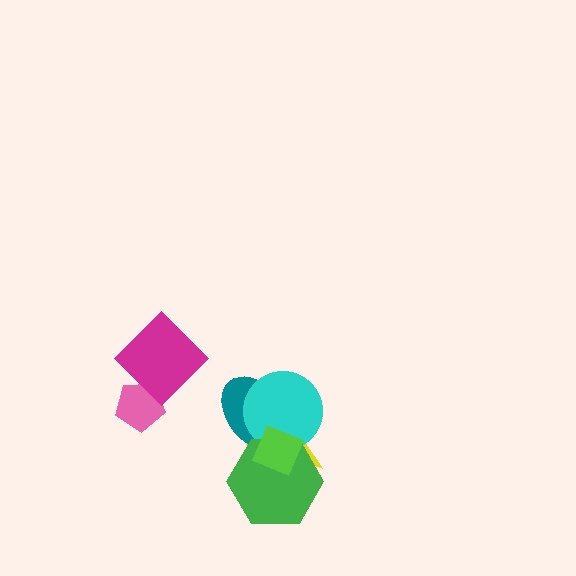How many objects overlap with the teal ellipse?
4 objects overlap with the teal ellipse.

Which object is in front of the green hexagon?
The lime diamond is in front of the green hexagon.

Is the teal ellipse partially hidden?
Yes, it is partially covered by another shape.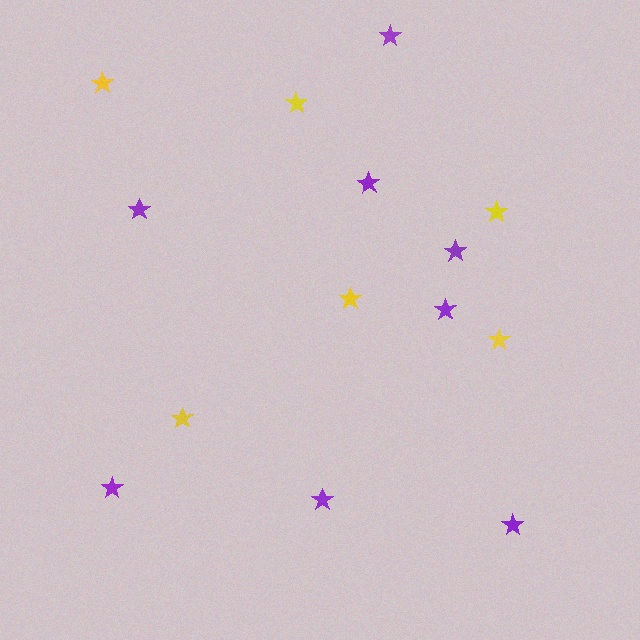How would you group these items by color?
There are 2 groups: one group of purple stars (8) and one group of yellow stars (6).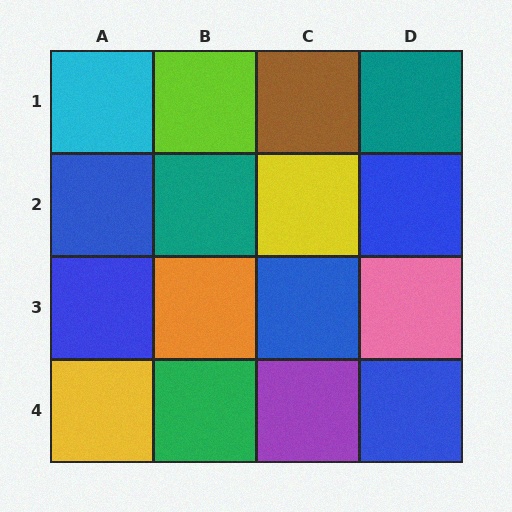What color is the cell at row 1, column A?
Cyan.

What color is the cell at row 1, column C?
Brown.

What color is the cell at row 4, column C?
Purple.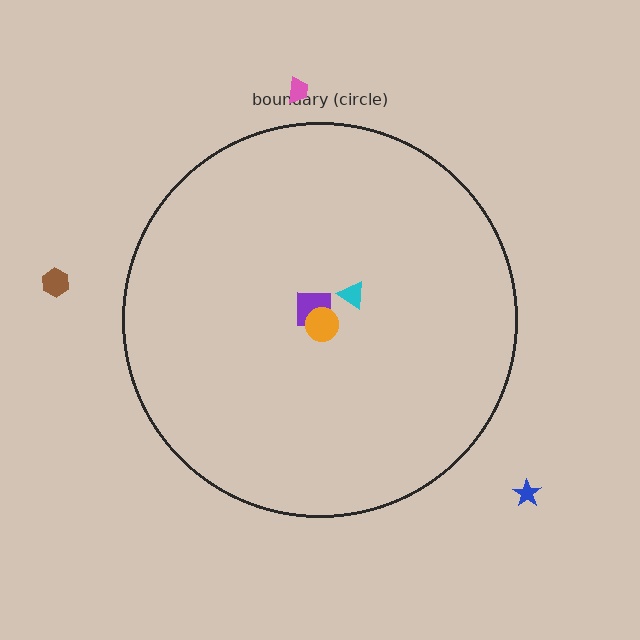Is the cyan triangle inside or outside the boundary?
Inside.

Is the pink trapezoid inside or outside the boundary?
Outside.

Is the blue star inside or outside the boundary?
Outside.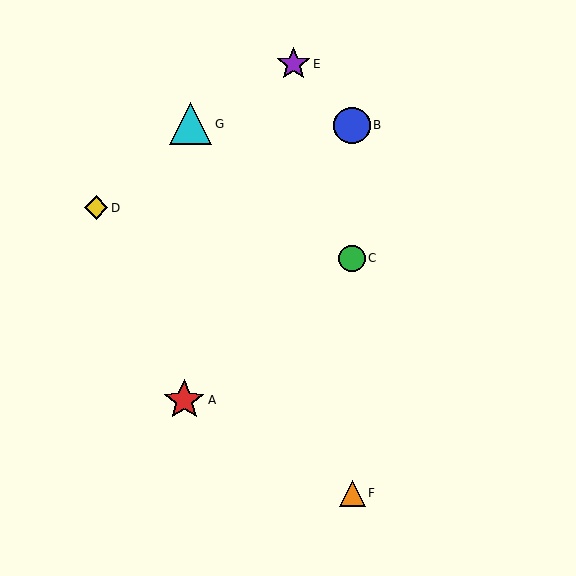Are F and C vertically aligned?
Yes, both are at x≈352.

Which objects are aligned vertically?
Objects B, C, F are aligned vertically.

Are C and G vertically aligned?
No, C is at x≈352 and G is at x≈191.